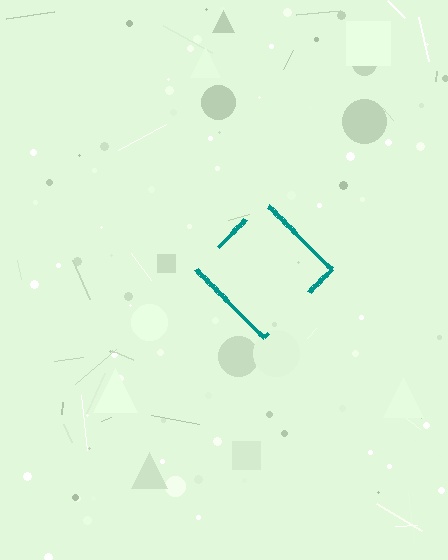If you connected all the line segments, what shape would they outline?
They would outline a diamond.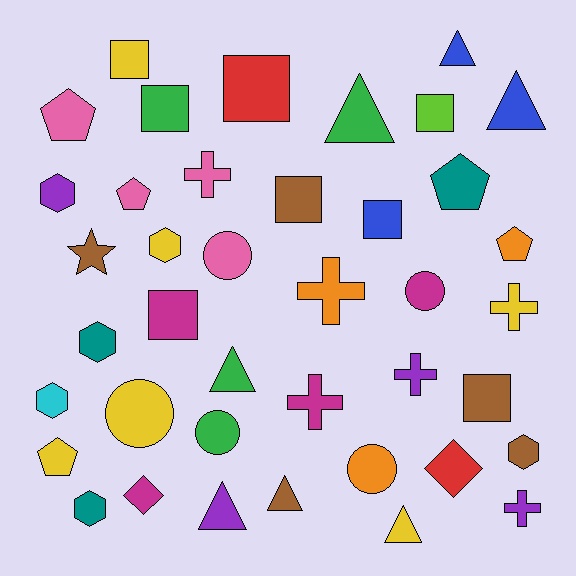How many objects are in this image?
There are 40 objects.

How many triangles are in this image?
There are 7 triangles.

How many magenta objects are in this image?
There are 4 magenta objects.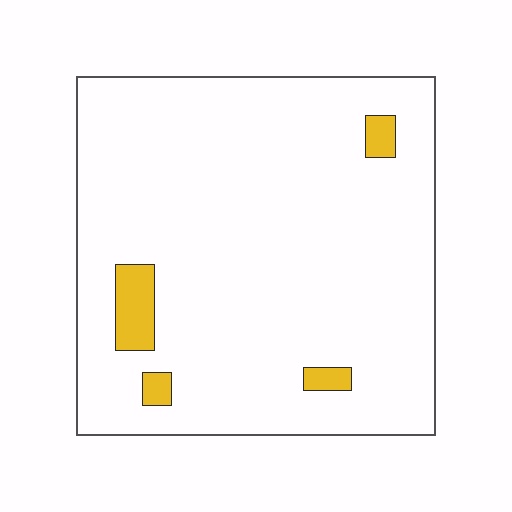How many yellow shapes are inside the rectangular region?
4.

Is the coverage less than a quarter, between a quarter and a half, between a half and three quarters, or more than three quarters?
Less than a quarter.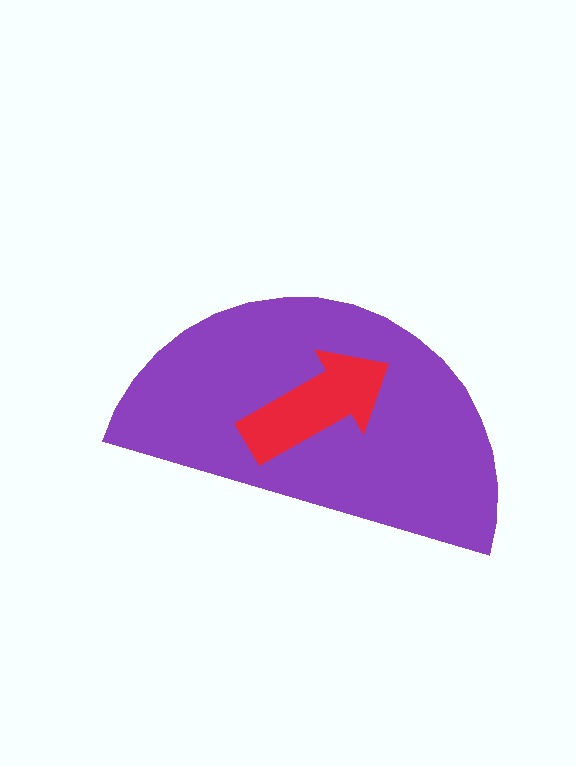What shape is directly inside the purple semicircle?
The red arrow.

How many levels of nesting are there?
2.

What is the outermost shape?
The purple semicircle.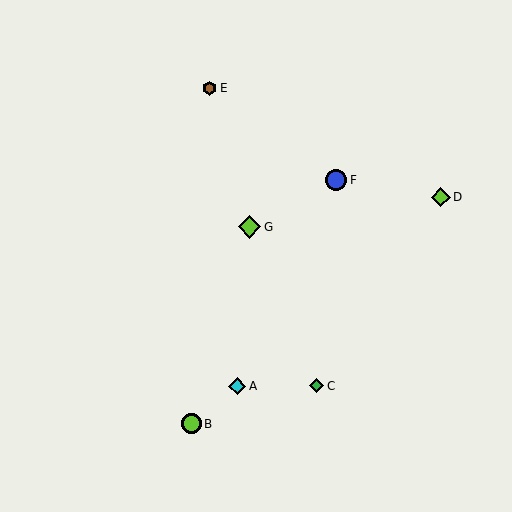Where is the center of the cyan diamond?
The center of the cyan diamond is at (237, 386).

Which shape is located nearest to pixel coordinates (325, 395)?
The green diamond (labeled C) at (317, 386) is nearest to that location.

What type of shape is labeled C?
Shape C is a green diamond.